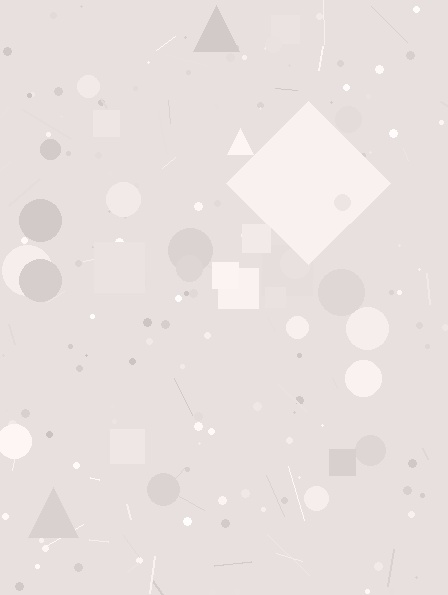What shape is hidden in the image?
A diamond is hidden in the image.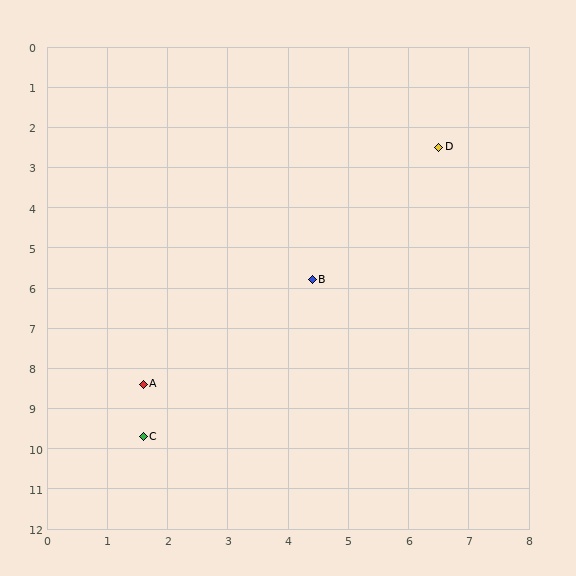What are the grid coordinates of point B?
Point B is at approximately (4.4, 5.8).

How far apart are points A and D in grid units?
Points A and D are about 7.7 grid units apart.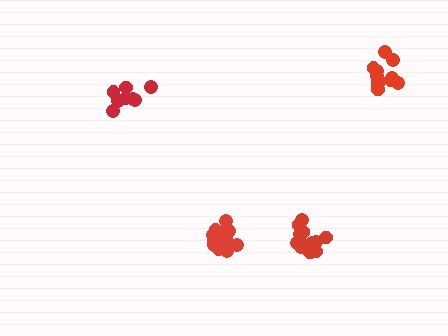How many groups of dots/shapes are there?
There are 4 groups.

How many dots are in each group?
Group 1: 9 dots, Group 2: 12 dots, Group 3: 12 dots, Group 4: 12 dots (45 total).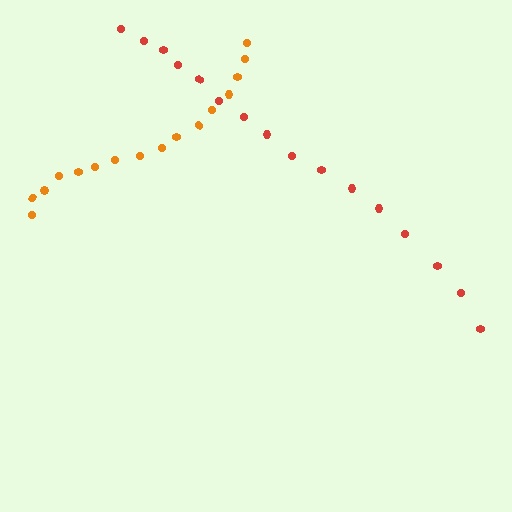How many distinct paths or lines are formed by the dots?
There are 2 distinct paths.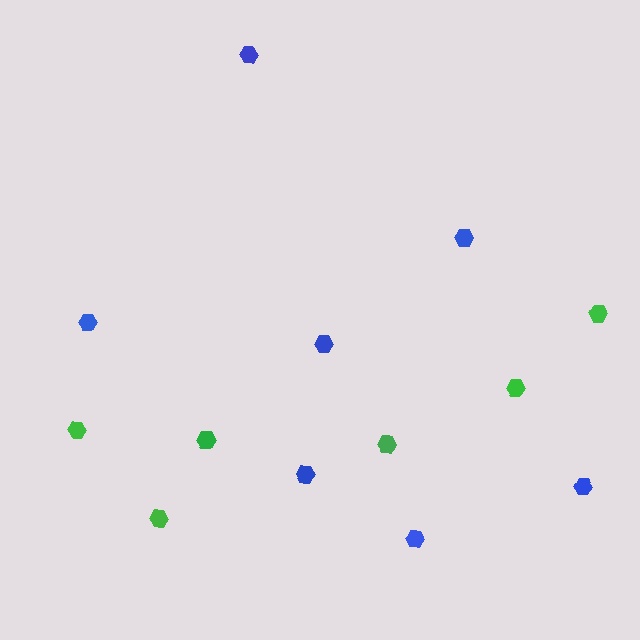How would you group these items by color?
There are 2 groups: one group of blue hexagons (7) and one group of green hexagons (6).